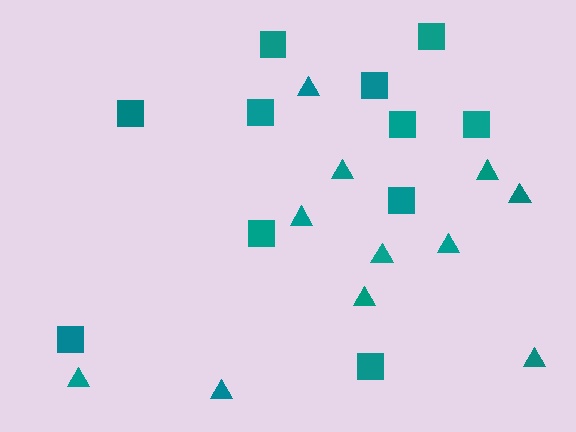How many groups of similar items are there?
There are 2 groups: one group of triangles (11) and one group of squares (11).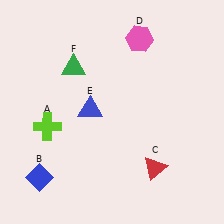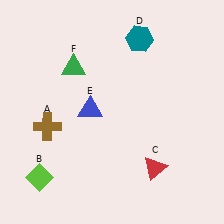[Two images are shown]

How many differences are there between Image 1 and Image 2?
There are 3 differences between the two images.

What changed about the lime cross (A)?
In Image 1, A is lime. In Image 2, it changed to brown.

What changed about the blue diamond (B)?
In Image 1, B is blue. In Image 2, it changed to lime.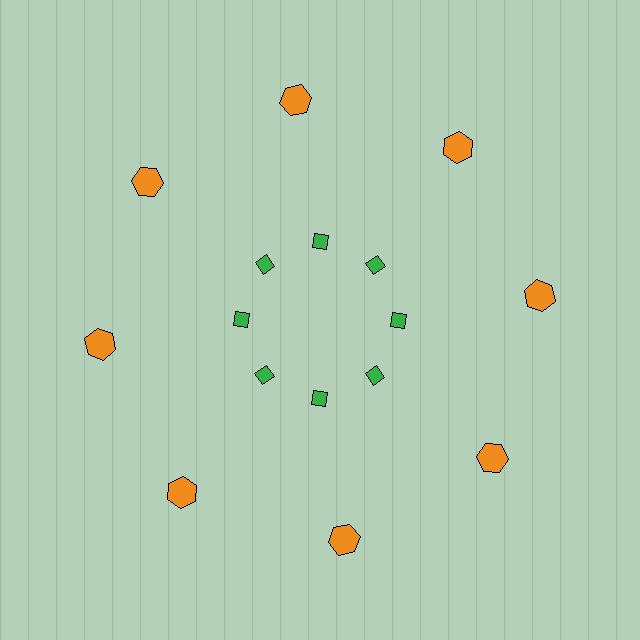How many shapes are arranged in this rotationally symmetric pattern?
There are 16 shapes, arranged in 8 groups of 2.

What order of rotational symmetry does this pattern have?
This pattern has 8-fold rotational symmetry.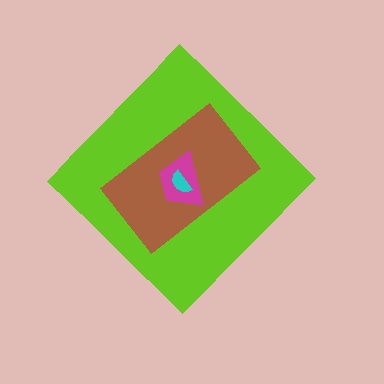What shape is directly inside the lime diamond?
The brown rectangle.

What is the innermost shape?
The cyan semicircle.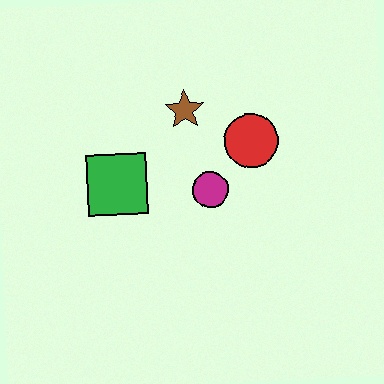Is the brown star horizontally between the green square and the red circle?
Yes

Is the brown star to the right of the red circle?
No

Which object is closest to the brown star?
The red circle is closest to the brown star.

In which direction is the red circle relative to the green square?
The red circle is to the right of the green square.